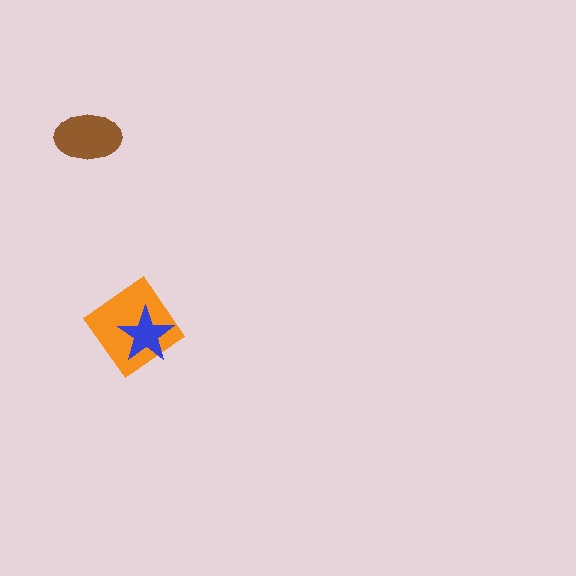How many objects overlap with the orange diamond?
1 object overlaps with the orange diamond.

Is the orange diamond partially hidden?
Yes, it is partially covered by another shape.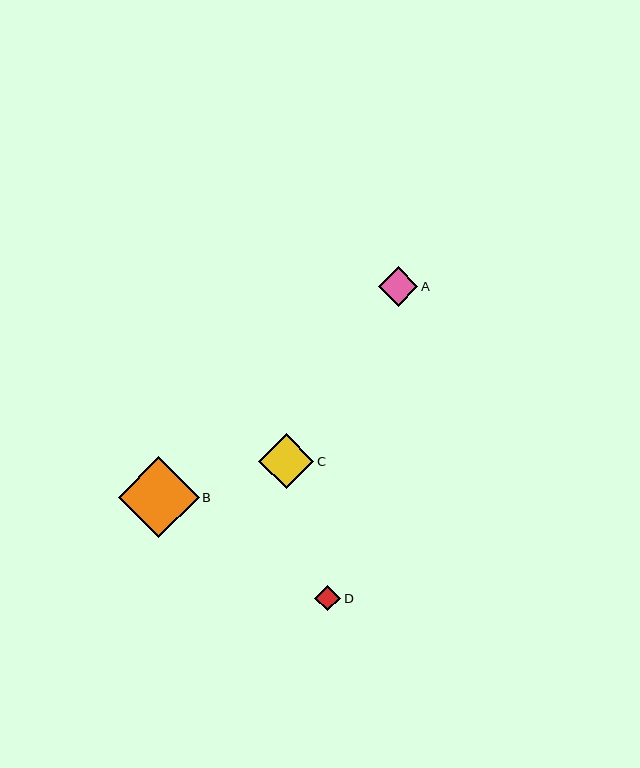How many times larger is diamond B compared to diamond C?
Diamond B is approximately 1.5 times the size of diamond C.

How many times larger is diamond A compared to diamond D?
Diamond A is approximately 1.5 times the size of diamond D.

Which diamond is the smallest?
Diamond D is the smallest with a size of approximately 26 pixels.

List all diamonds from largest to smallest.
From largest to smallest: B, C, A, D.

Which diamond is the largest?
Diamond B is the largest with a size of approximately 81 pixels.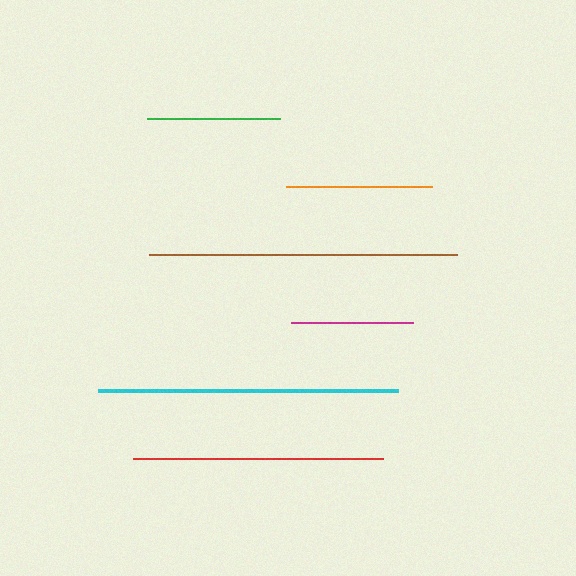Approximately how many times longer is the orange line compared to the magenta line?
The orange line is approximately 1.2 times the length of the magenta line.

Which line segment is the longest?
The brown line is the longest at approximately 308 pixels.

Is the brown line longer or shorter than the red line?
The brown line is longer than the red line.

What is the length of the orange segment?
The orange segment is approximately 146 pixels long.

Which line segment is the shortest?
The magenta line is the shortest at approximately 122 pixels.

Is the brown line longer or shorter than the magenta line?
The brown line is longer than the magenta line.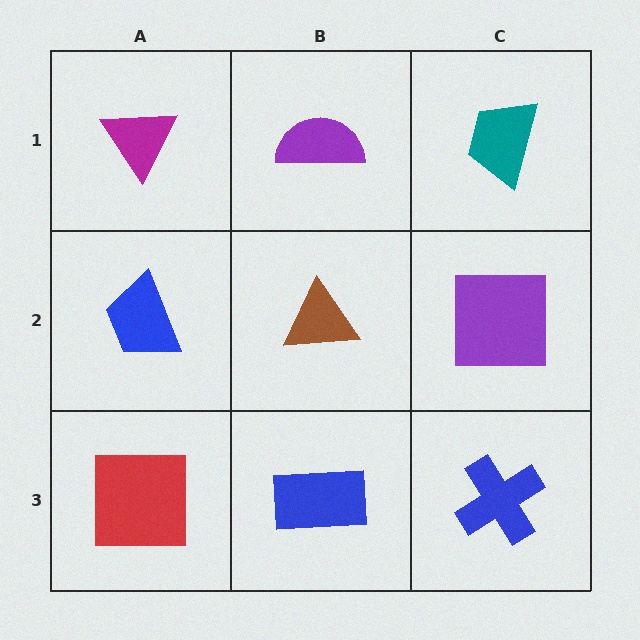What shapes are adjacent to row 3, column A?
A blue trapezoid (row 2, column A), a blue rectangle (row 3, column B).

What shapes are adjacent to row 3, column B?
A brown triangle (row 2, column B), a red square (row 3, column A), a blue cross (row 3, column C).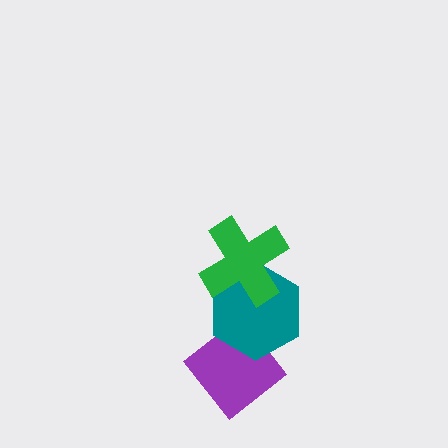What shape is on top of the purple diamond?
The teal hexagon is on top of the purple diamond.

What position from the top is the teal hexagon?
The teal hexagon is 2nd from the top.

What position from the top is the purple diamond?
The purple diamond is 3rd from the top.